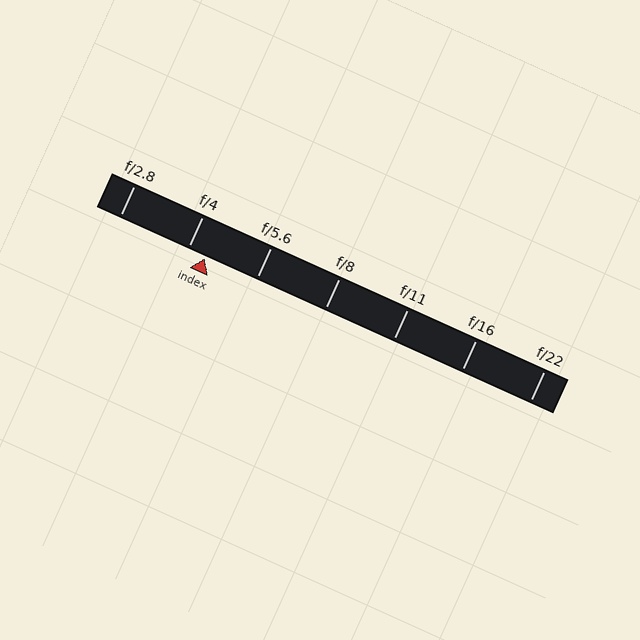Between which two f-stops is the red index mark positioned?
The index mark is between f/4 and f/5.6.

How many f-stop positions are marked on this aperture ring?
There are 7 f-stop positions marked.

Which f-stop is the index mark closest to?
The index mark is closest to f/4.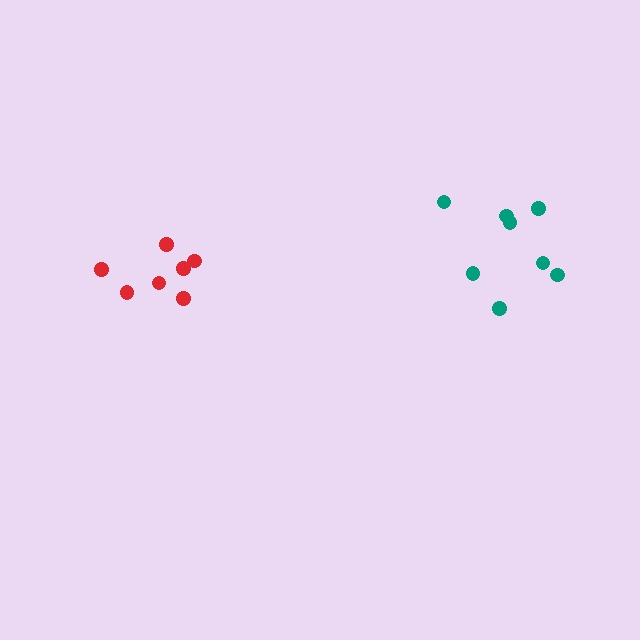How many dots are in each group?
Group 1: 8 dots, Group 2: 7 dots (15 total).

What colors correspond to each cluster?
The clusters are colored: teal, red.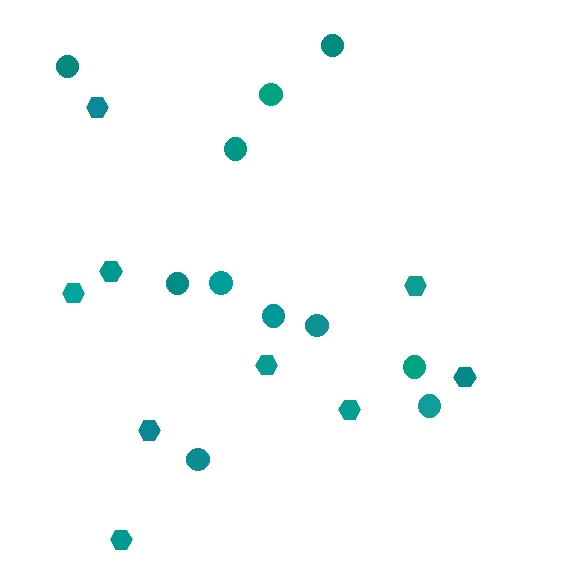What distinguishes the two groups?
There are 2 groups: one group of hexagons (9) and one group of circles (11).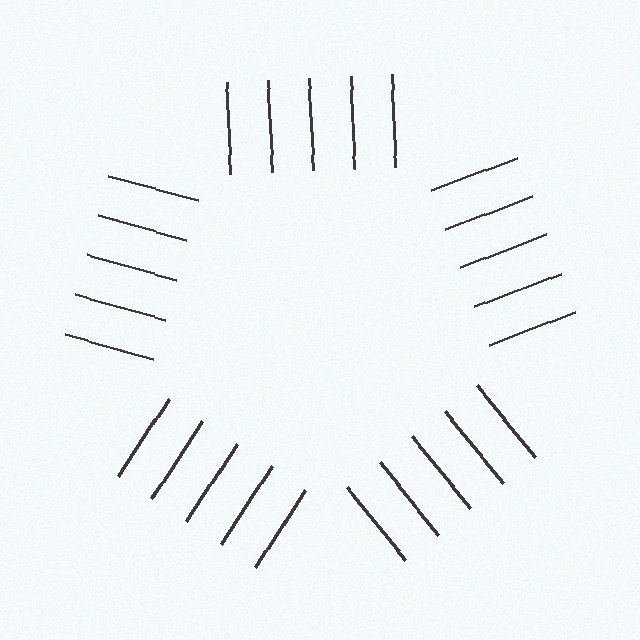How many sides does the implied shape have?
5 sides — the line-ends trace a pentagon.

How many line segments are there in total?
25 — 5 along each of the 5 edges.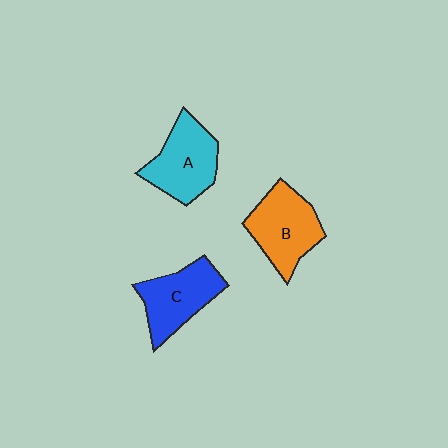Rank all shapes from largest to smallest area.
From largest to smallest: B (orange), A (cyan), C (blue).